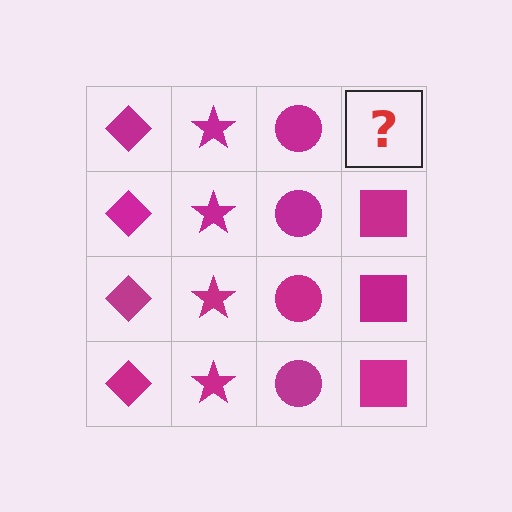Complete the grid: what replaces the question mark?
The question mark should be replaced with a magenta square.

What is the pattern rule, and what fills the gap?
The rule is that each column has a consistent shape. The gap should be filled with a magenta square.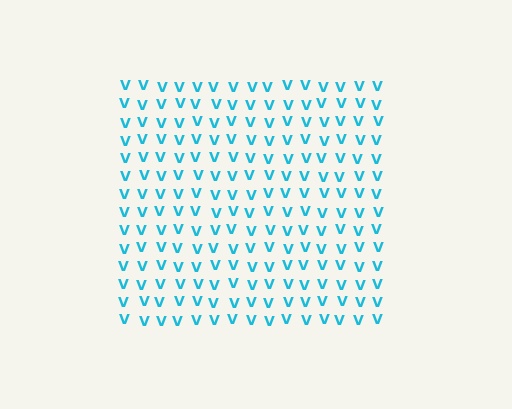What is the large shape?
The large shape is a square.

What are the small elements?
The small elements are letter V's.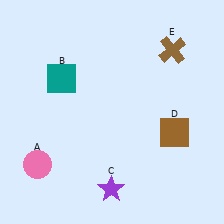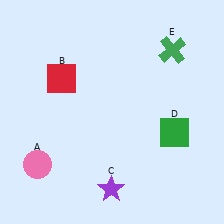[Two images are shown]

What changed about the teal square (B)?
In Image 1, B is teal. In Image 2, it changed to red.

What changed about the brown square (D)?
In Image 1, D is brown. In Image 2, it changed to green.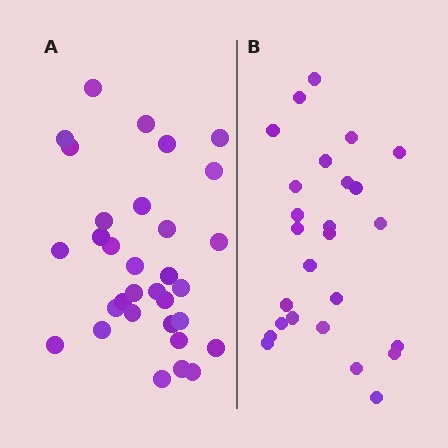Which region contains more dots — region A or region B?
Region A (the left region) has more dots.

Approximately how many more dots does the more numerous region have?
Region A has about 6 more dots than region B.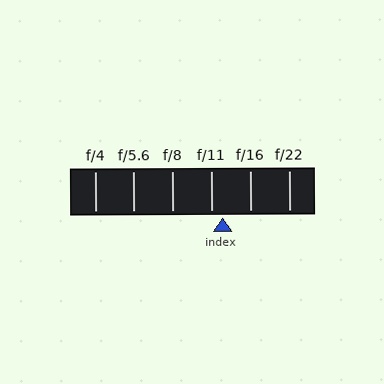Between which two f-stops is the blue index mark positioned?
The index mark is between f/11 and f/16.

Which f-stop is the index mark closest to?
The index mark is closest to f/11.